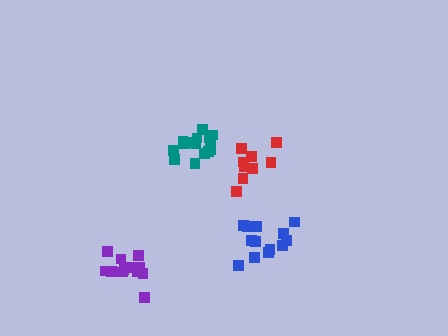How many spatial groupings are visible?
There are 4 spatial groupings.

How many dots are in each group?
Group 1: 15 dots, Group 2: 9 dots, Group 3: 13 dots, Group 4: 13 dots (50 total).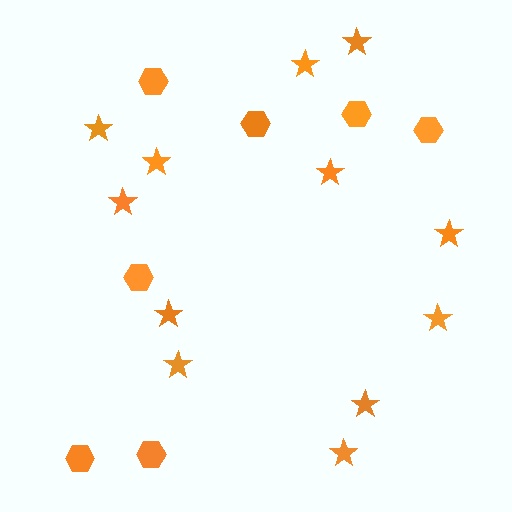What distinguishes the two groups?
There are 2 groups: one group of stars (12) and one group of hexagons (7).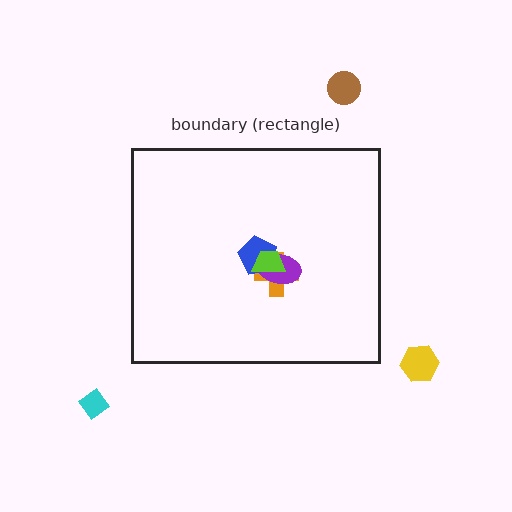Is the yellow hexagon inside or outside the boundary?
Outside.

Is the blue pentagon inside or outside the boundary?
Inside.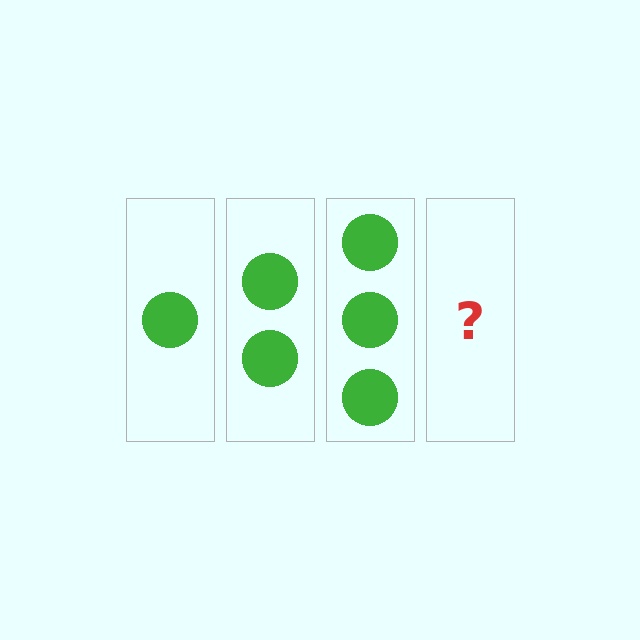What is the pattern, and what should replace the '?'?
The pattern is that each step adds one more circle. The '?' should be 4 circles.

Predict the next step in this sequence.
The next step is 4 circles.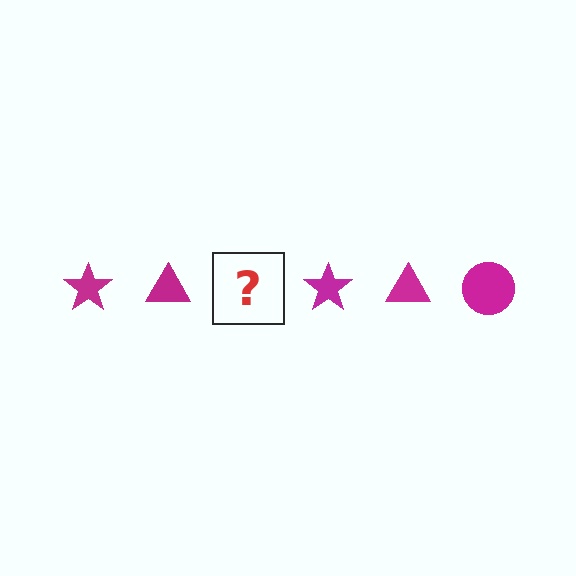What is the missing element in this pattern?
The missing element is a magenta circle.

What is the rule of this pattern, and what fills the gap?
The rule is that the pattern cycles through star, triangle, circle shapes in magenta. The gap should be filled with a magenta circle.